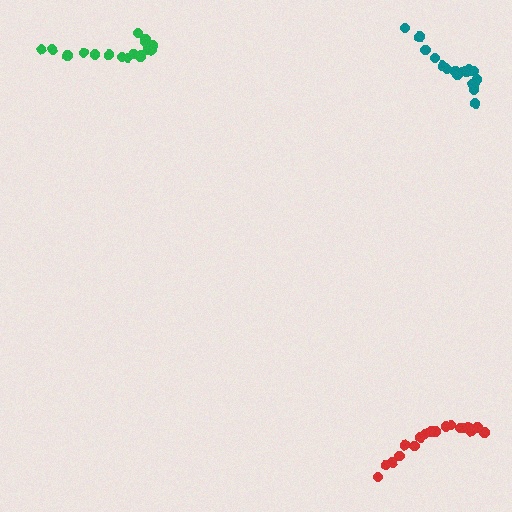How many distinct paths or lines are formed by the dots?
There are 3 distinct paths.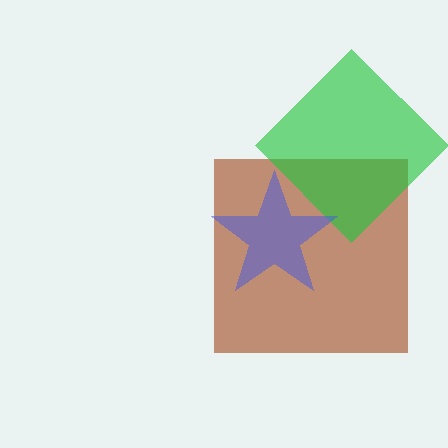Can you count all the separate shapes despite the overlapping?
Yes, there are 3 separate shapes.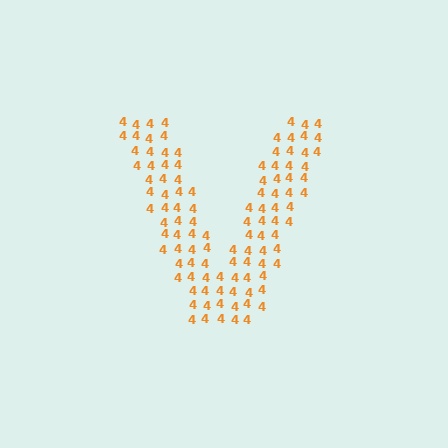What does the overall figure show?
The overall figure shows the letter V.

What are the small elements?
The small elements are digit 4's.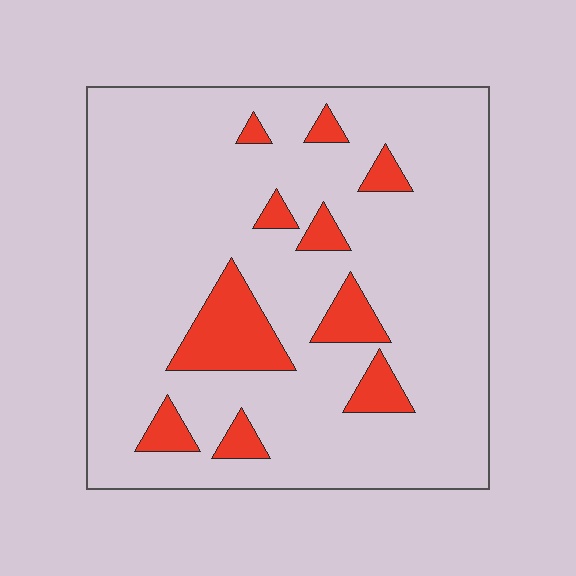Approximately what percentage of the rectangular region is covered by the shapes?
Approximately 15%.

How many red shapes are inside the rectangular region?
10.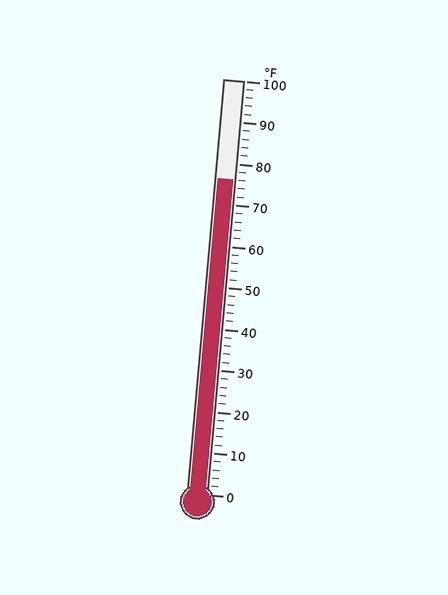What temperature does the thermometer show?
The thermometer shows approximately 76°F.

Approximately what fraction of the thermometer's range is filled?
The thermometer is filled to approximately 75% of its range.